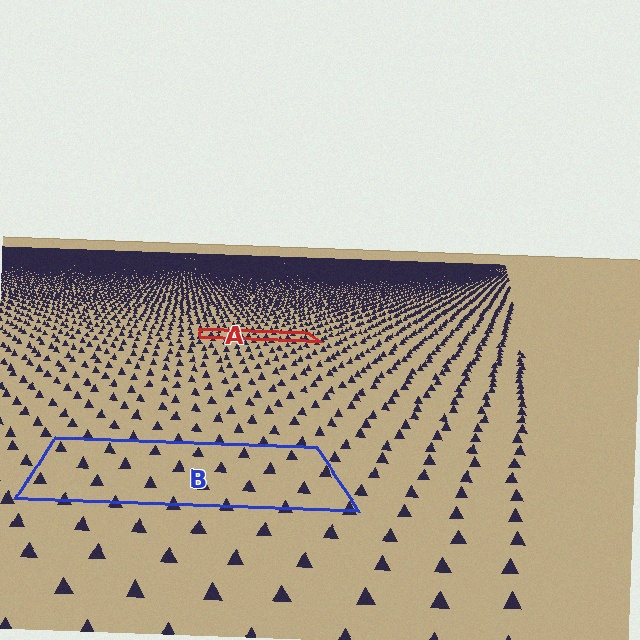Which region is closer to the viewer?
Region B is closer. The texture elements there are larger and more spread out.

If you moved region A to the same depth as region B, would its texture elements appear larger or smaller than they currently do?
They would appear larger. At a closer depth, the same texture elements are projected at a bigger on-screen size.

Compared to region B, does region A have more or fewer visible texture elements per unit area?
Region A has more texture elements per unit area — they are packed more densely because it is farther away.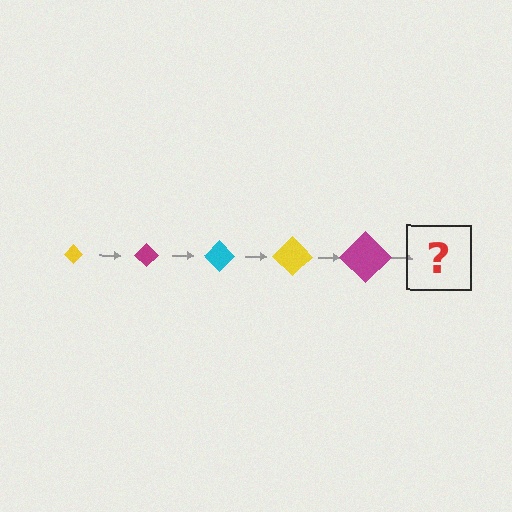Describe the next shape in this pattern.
It should be a cyan diamond, larger than the previous one.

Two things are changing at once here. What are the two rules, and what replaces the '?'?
The two rules are that the diamond grows larger each step and the color cycles through yellow, magenta, and cyan. The '?' should be a cyan diamond, larger than the previous one.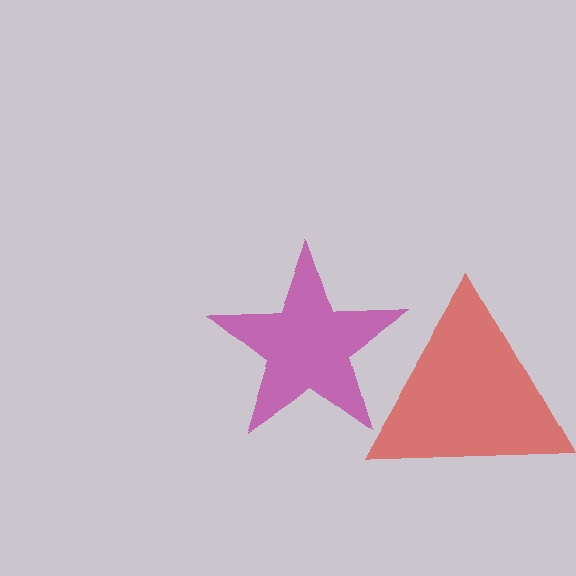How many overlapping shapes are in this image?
There are 2 overlapping shapes in the image.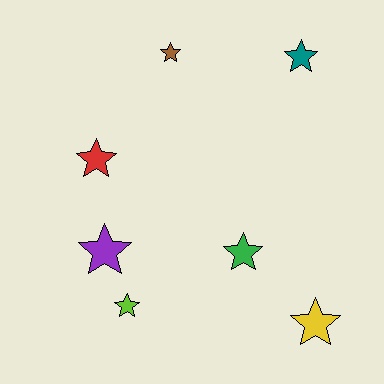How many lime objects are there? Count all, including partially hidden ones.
There is 1 lime object.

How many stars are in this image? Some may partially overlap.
There are 7 stars.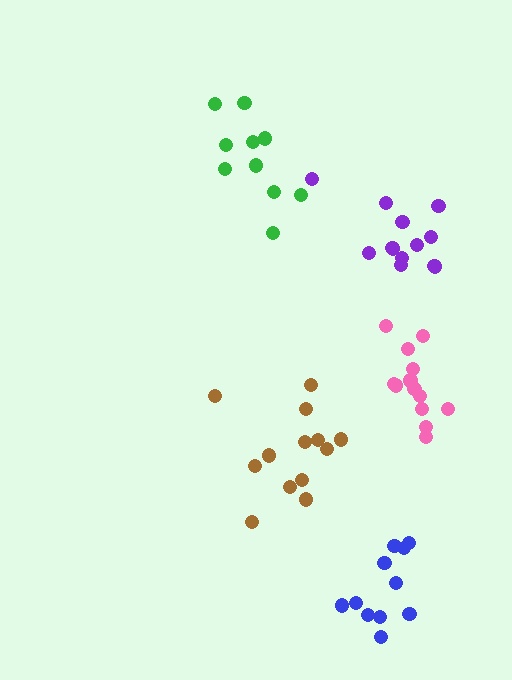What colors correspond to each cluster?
The clusters are colored: brown, green, pink, blue, purple.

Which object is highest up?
The green cluster is topmost.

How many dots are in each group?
Group 1: 13 dots, Group 2: 10 dots, Group 3: 13 dots, Group 4: 11 dots, Group 5: 13 dots (60 total).